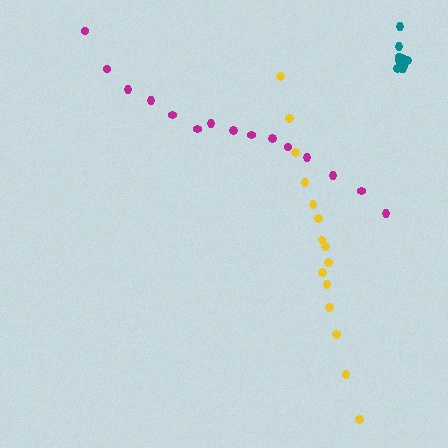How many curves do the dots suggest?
There are 3 distinct paths.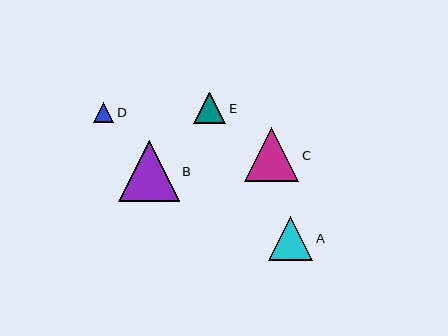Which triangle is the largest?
Triangle B is the largest with a size of approximately 61 pixels.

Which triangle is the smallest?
Triangle D is the smallest with a size of approximately 20 pixels.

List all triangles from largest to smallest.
From largest to smallest: B, C, A, E, D.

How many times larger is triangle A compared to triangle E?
Triangle A is approximately 1.4 times the size of triangle E.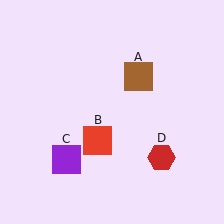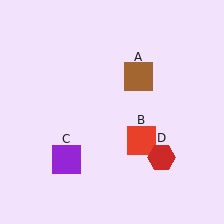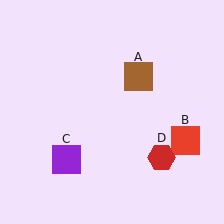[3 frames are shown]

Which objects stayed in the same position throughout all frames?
Brown square (object A) and purple square (object C) and red hexagon (object D) remained stationary.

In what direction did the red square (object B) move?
The red square (object B) moved right.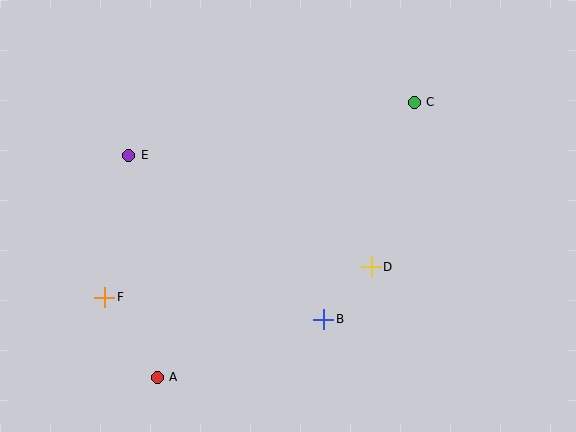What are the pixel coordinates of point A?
Point A is at (157, 377).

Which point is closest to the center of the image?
Point D at (371, 267) is closest to the center.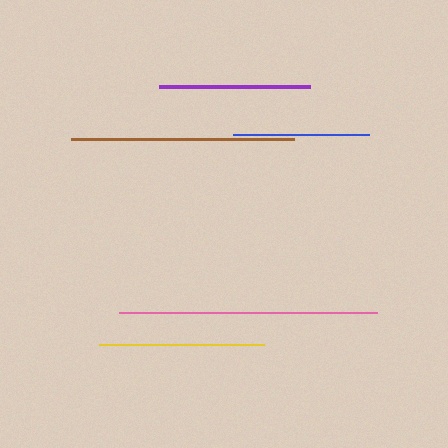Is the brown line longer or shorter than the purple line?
The brown line is longer than the purple line.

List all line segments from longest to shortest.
From longest to shortest: pink, brown, yellow, purple, blue.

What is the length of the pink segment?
The pink segment is approximately 258 pixels long.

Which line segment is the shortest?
The blue line is the shortest at approximately 136 pixels.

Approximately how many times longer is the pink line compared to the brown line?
The pink line is approximately 1.2 times the length of the brown line.